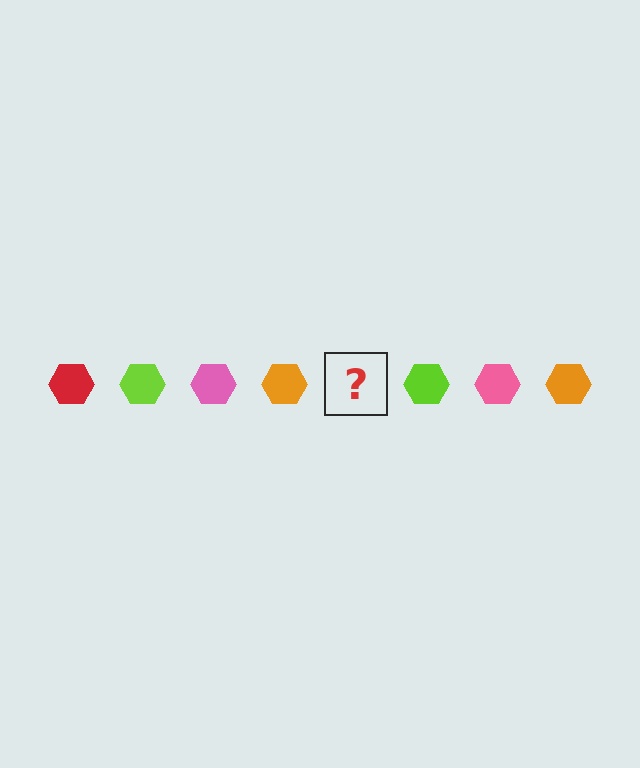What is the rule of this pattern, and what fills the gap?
The rule is that the pattern cycles through red, lime, pink, orange hexagons. The gap should be filled with a red hexagon.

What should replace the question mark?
The question mark should be replaced with a red hexagon.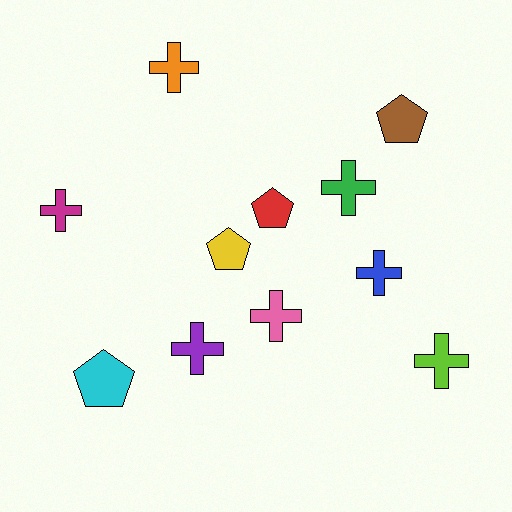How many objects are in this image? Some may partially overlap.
There are 11 objects.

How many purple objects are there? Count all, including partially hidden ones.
There is 1 purple object.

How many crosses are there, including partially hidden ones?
There are 7 crosses.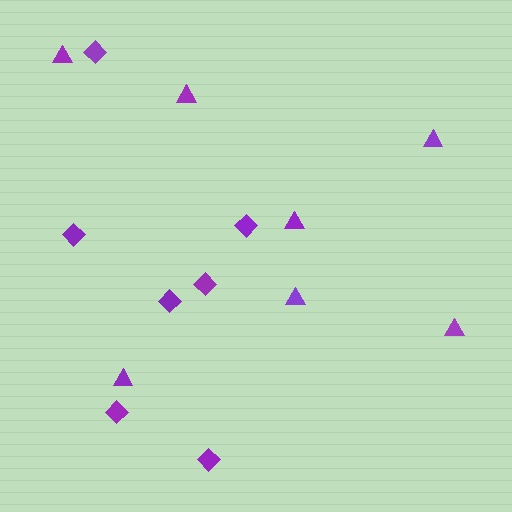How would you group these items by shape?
There are 2 groups: one group of triangles (7) and one group of diamonds (7).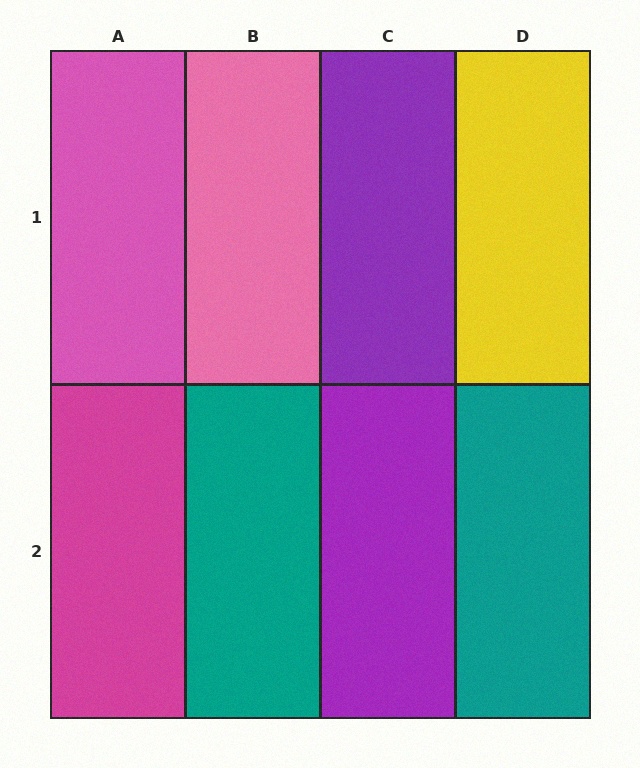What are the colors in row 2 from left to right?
Magenta, teal, purple, teal.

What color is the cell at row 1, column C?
Purple.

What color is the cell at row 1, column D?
Yellow.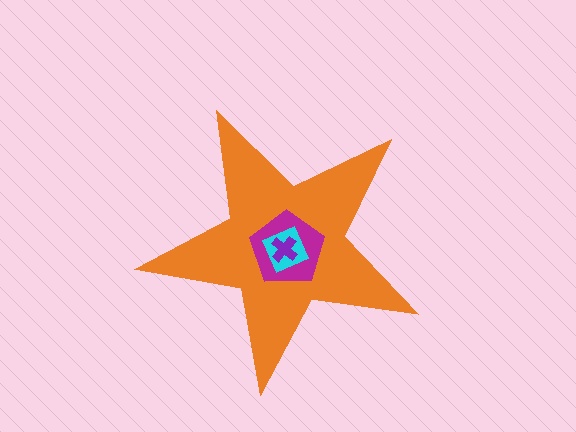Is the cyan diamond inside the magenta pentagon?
Yes.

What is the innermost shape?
The purple cross.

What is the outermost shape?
The orange star.